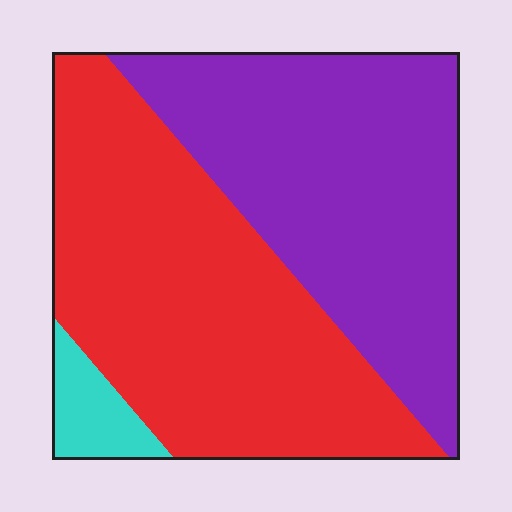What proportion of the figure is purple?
Purple covers about 45% of the figure.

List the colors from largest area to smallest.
From largest to smallest: red, purple, cyan.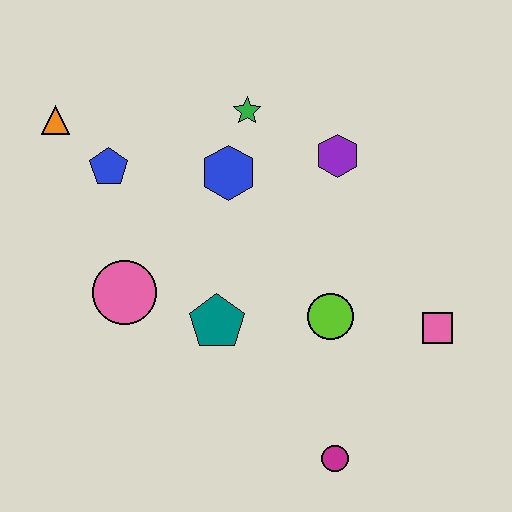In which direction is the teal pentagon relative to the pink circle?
The teal pentagon is to the right of the pink circle.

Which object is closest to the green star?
The blue hexagon is closest to the green star.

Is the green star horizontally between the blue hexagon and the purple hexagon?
Yes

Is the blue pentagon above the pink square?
Yes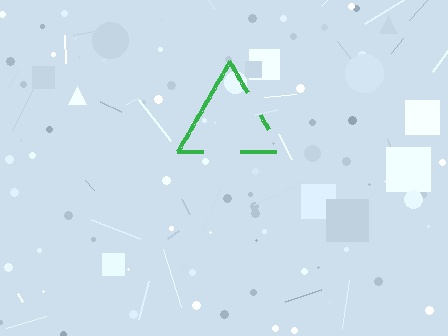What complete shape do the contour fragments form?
The contour fragments form a triangle.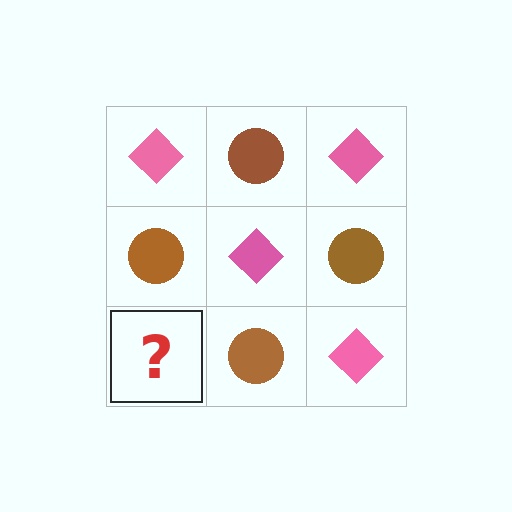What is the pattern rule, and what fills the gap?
The rule is that it alternates pink diamond and brown circle in a checkerboard pattern. The gap should be filled with a pink diamond.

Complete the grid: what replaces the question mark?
The question mark should be replaced with a pink diamond.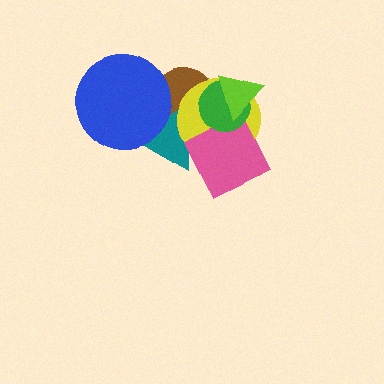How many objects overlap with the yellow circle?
5 objects overlap with the yellow circle.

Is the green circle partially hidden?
Yes, it is partially covered by another shape.